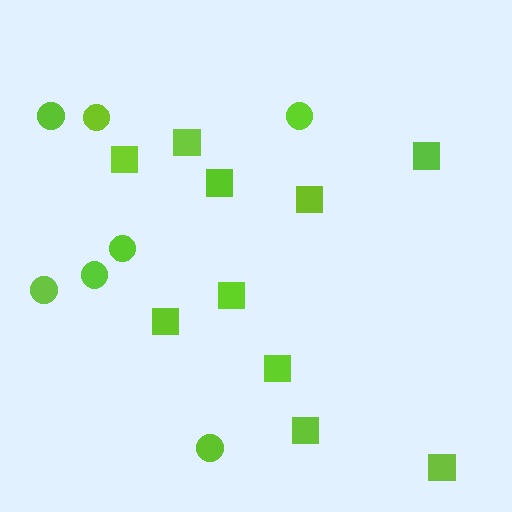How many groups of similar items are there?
There are 2 groups: one group of squares (10) and one group of circles (7).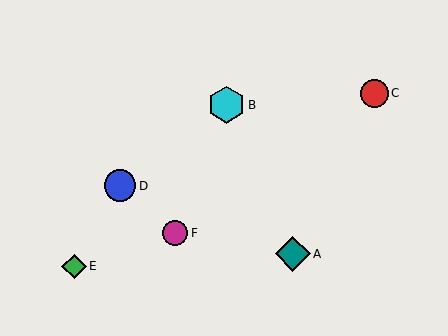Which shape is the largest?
The cyan hexagon (labeled B) is the largest.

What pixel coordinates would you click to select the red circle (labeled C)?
Click at (374, 93) to select the red circle C.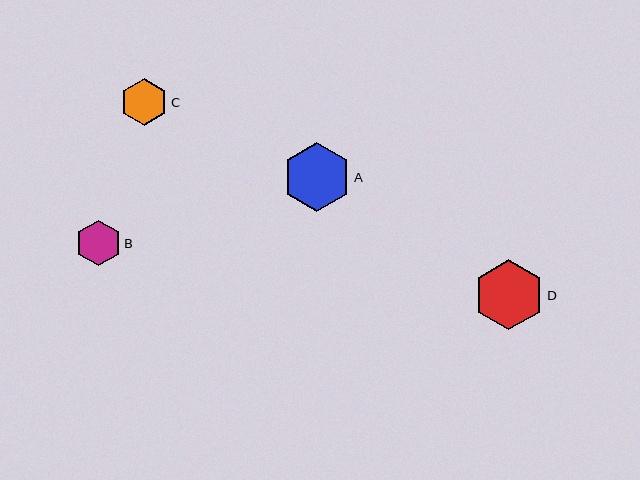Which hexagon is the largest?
Hexagon D is the largest with a size of approximately 70 pixels.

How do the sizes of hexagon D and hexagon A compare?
Hexagon D and hexagon A are approximately the same size.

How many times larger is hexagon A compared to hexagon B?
Hexagon A is approximately 1.5 times the size of hexagon B.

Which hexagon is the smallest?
Hexagon B is the smallest with a size of approximately 46 pixels.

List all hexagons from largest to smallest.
From largest to smallest: D, A, C, B.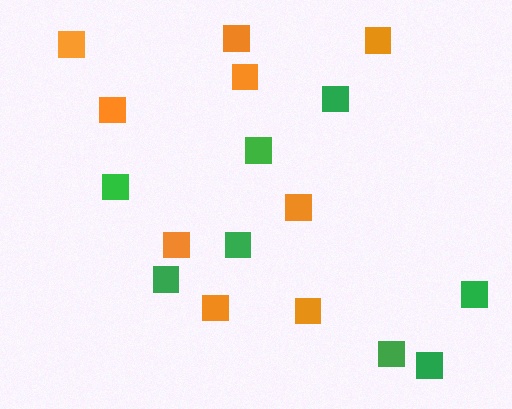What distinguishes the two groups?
There are 2 groups: one group of orange squares (9) and one group of green squares (8).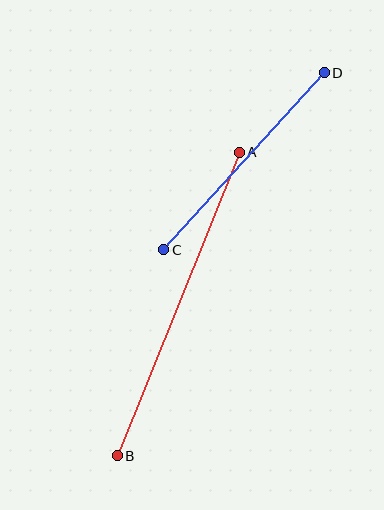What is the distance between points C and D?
The distance is approximately 239 pixels.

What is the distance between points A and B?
The distance is approximately 327 pixels.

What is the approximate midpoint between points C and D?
The midpoint is at approximately (244, 161) pixels.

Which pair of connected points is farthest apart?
Points A and B are farthest apart.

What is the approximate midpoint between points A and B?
The midpoint is at approximately (178, 304) pixels.